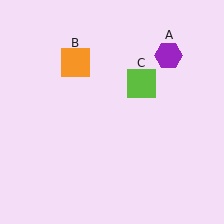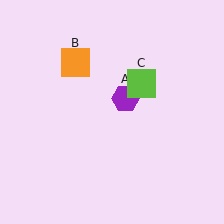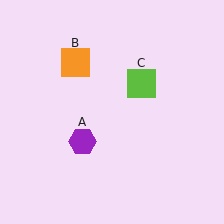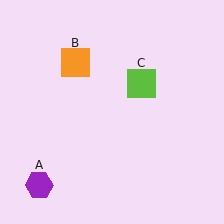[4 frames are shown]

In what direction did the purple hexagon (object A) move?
The purple hexagon (object A) moved down and to the left.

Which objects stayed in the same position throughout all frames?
Orange square (object B) and lime square (object C) remained stationary.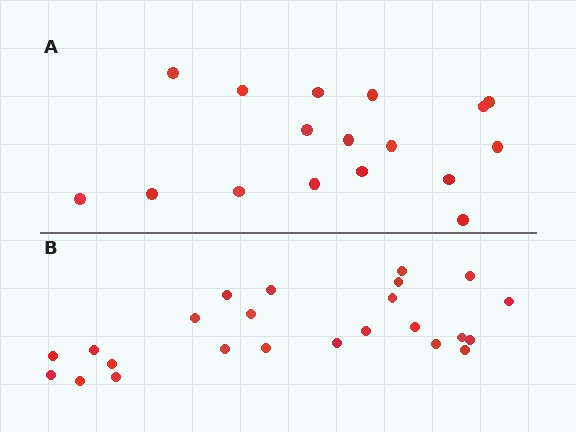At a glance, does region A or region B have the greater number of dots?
Region B (the bottom region) has more dots.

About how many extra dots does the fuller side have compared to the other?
Region B has roughly 8 or so more dots than region A.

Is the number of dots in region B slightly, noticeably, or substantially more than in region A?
Region B has noticeably more, but not dramatically so. The ratio is roughly 1.4 to 1.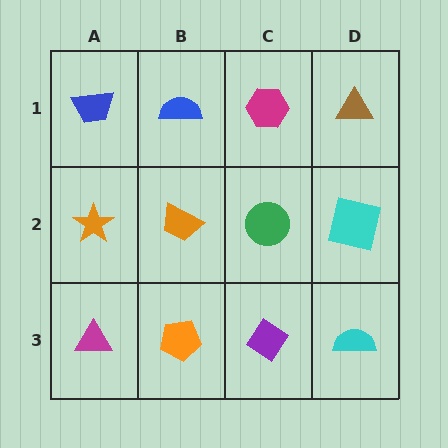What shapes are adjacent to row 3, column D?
A cyan square (row 2, column D), a purple diamond (row 3, column C).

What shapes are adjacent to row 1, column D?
A cyan square (row 2, column D), a magenta hexagon (row 1, column C).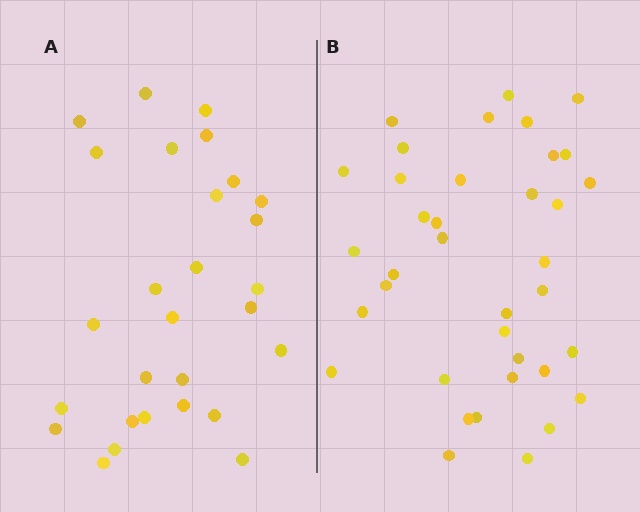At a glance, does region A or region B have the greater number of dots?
Region B (the right region) has more dots.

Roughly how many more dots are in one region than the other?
Region B has roughly 8 or so more dots than region A.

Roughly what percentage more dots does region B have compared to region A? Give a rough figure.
About 30% more.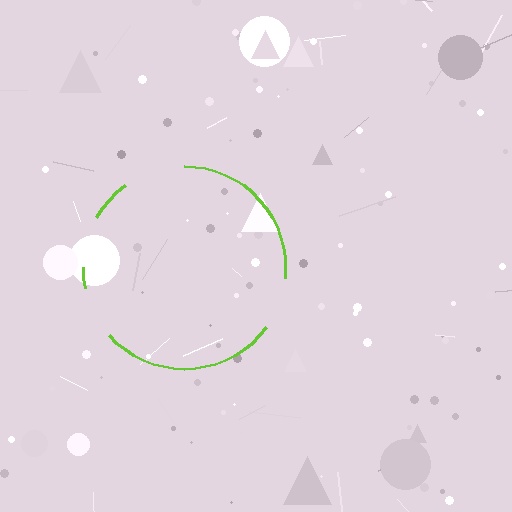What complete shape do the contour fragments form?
The contour fragments form a circle.